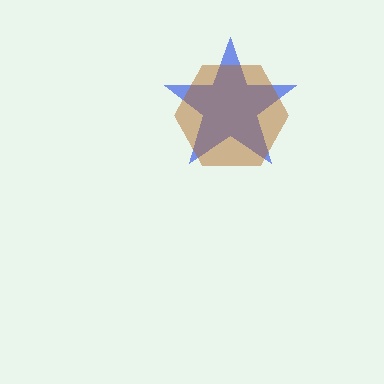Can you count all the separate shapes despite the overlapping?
Yes, there are 2 separate shapes.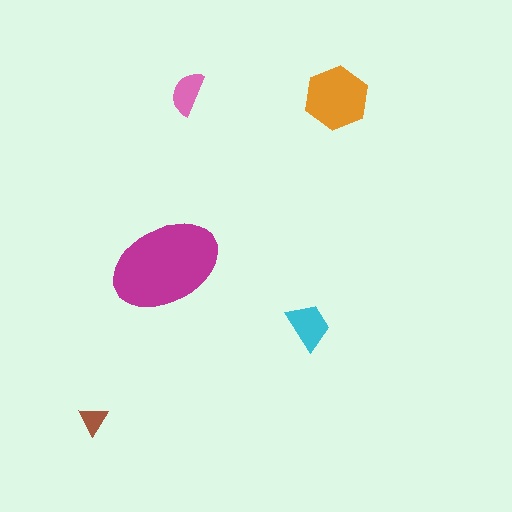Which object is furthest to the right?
The orange hexagon is rightmost.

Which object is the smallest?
The brown triangle.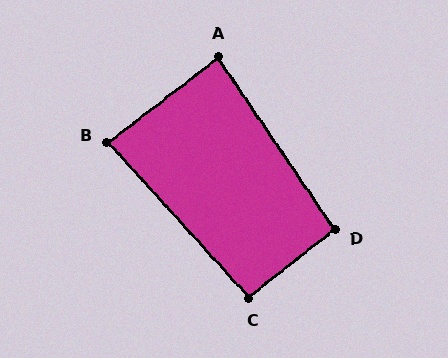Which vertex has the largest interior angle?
D, at approximately 95 degrees.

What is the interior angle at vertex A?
Approximately 86 degrees (approximately right).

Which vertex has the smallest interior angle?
B, at approximately 85 degrees.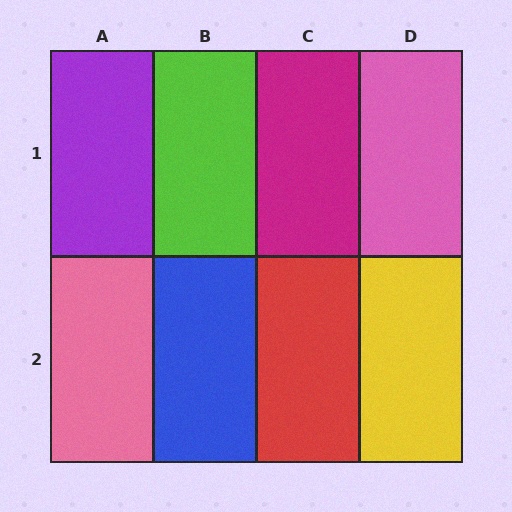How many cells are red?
1 cell is red.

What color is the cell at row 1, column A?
Purple.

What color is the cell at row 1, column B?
Lime.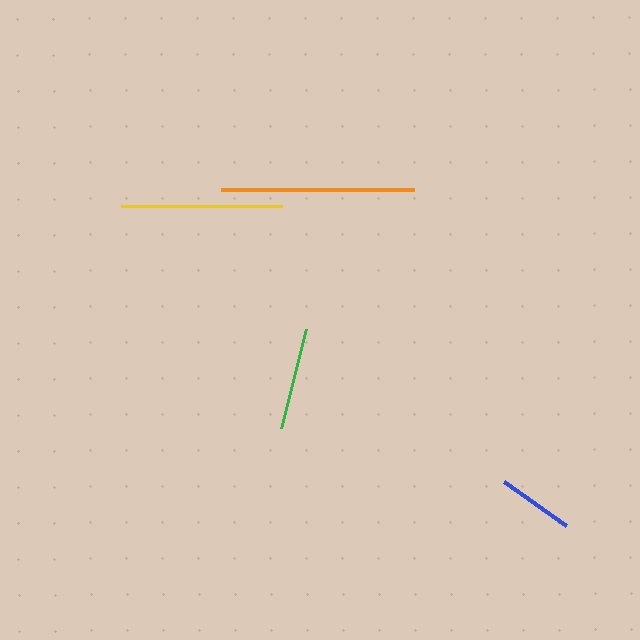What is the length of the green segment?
The green segment is approximately 102 pixels long.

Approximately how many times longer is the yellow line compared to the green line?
The yellow line is approximately 1.6 times the length of the green line.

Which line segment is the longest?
The orange line is the longest at approximately 193 pixels.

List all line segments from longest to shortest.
From longest to shortest: orange, yellow, green, blue.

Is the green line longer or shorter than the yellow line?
The yellow line is longer than the green line.